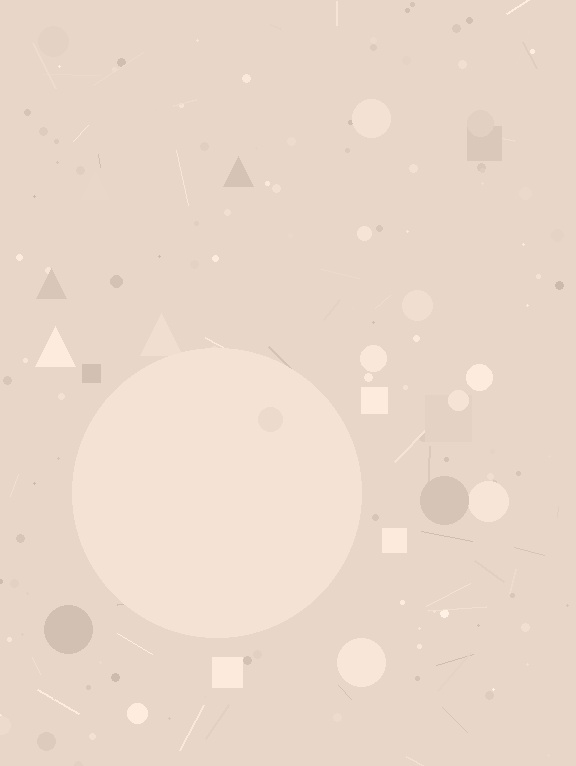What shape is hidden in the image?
A circle is hidden in the image.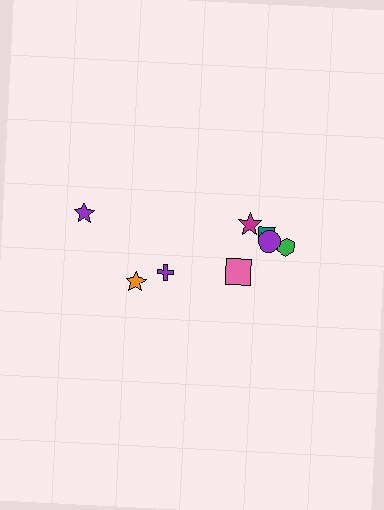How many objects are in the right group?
There are 5 objects.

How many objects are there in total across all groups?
There are 8 objects.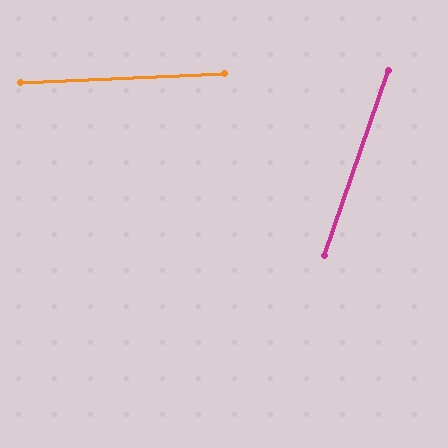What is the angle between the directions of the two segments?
Approximately 69 degrees.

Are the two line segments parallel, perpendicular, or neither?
Neither parallel nor perpendicular — they differ by about 69°.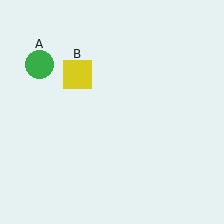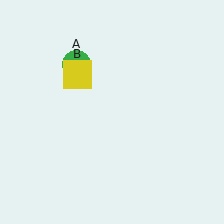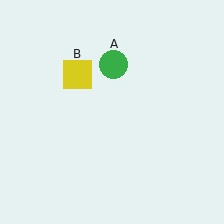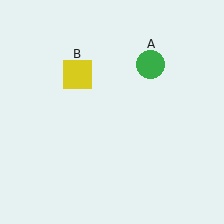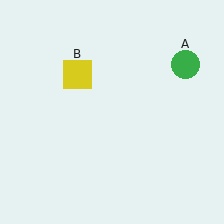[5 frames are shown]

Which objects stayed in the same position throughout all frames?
Yellow square (object B) remained stationary.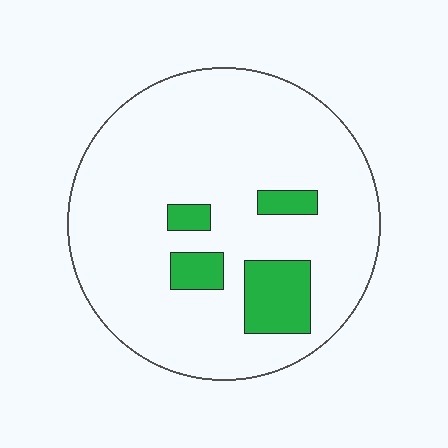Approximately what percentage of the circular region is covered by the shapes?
Approximately 15%.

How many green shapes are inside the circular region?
4.